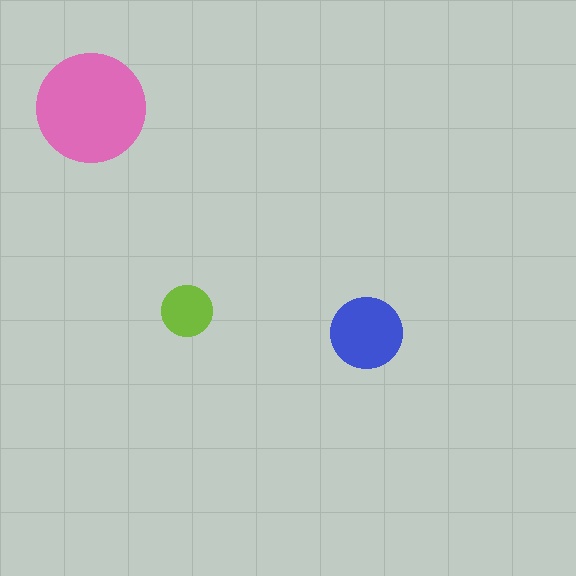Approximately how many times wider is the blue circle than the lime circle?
About 1.5 times wider.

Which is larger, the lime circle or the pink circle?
The pink one.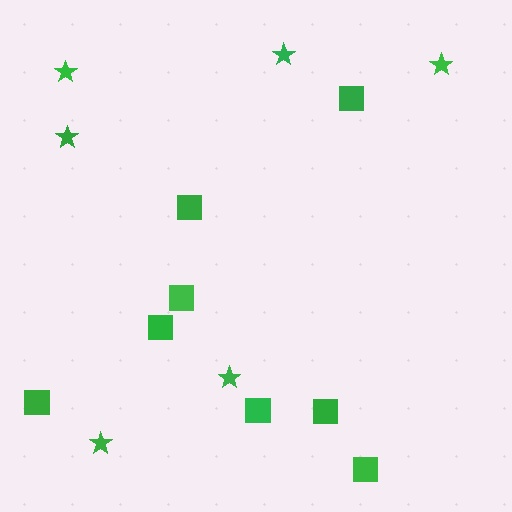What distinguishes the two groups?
There are 2 groups: one group of squares (8) and one group of stars (6).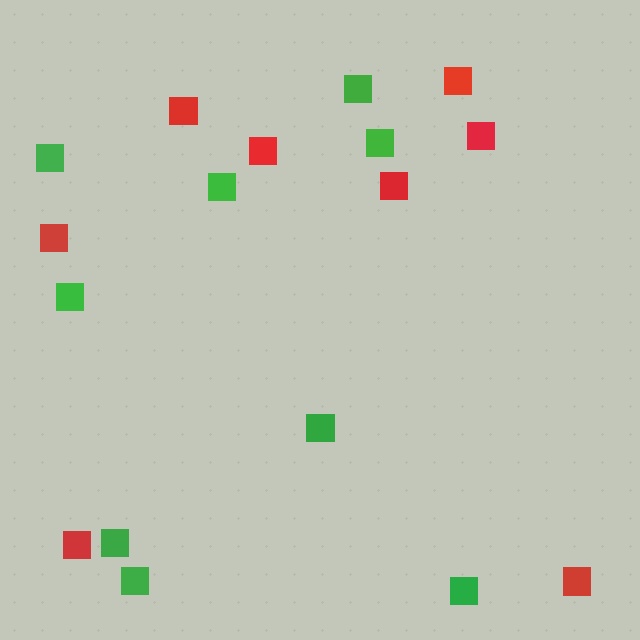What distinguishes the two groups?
There are 2 groups: one group of red squares (8) and one group of green squares (9).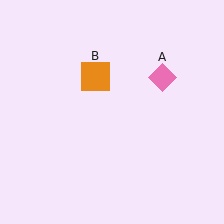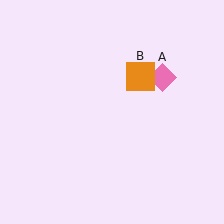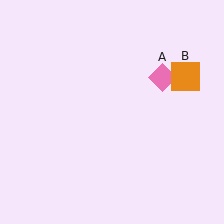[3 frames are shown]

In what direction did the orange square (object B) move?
The orange square (object B) moved right.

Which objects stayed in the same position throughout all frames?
Pink diamond (object A) remained stationary.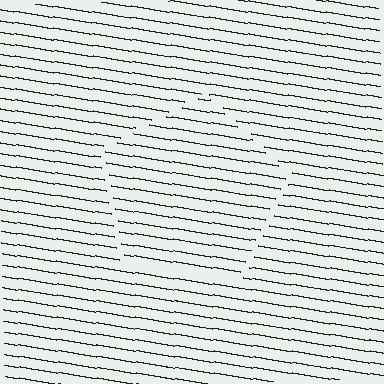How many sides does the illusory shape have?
5 sides — the line-ends trace a pentagon.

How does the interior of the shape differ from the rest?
The interior of the shape contains the same grating, shifted by half a period — the contour is defined by the phase discontinuity where line-ends from the inner and outer gratings abut.